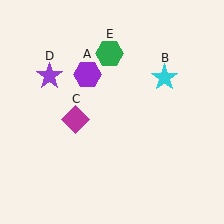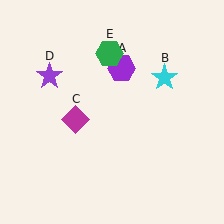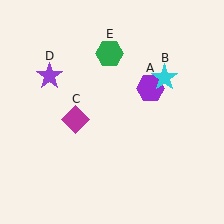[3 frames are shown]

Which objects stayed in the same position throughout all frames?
Cyan star (object B) and magenta diamond (object C) and purple star (object D) and green hexagon (object E) remained stationary.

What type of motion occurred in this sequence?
The purple hexagon (object A) rotated clockwise around the center of the scene.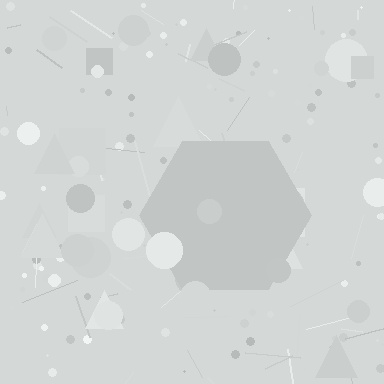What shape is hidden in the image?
A hexagon is hidden in the image.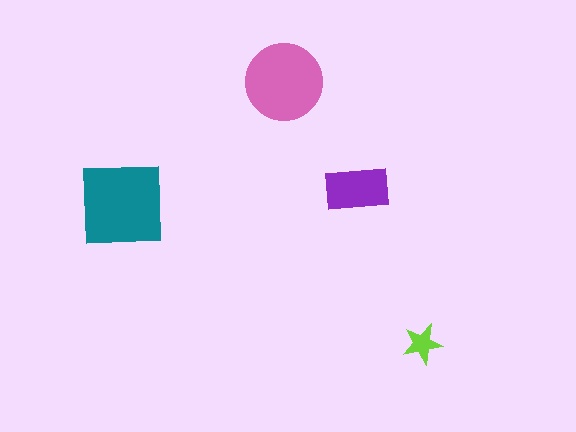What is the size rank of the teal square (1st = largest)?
1st.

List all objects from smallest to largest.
The lime star, the purple rectangle, the pink circle, the teal square.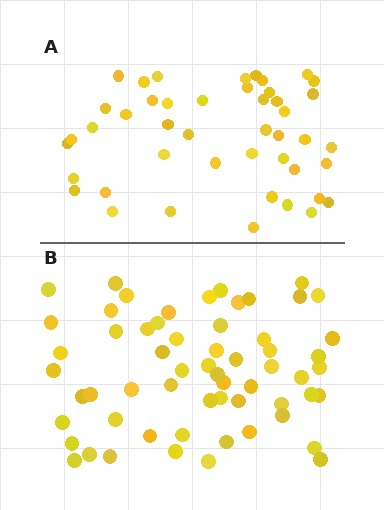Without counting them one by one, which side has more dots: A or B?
Region B (the bottom region) has more dots.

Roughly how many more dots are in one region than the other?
Region B has approximately 15 more dots than region A.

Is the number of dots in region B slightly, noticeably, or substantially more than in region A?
Region B has noticeably more, but not dramatically so. The ratio is roughly 1.3 to 1.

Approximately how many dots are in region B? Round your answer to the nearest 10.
About 60 dots.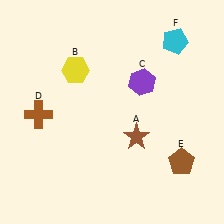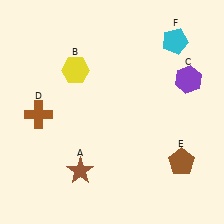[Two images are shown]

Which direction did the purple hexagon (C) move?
The purple hexagon (C) moved right.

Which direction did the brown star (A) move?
The brown star (A) moved left.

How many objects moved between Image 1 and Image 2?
2 objects moved between the two images.